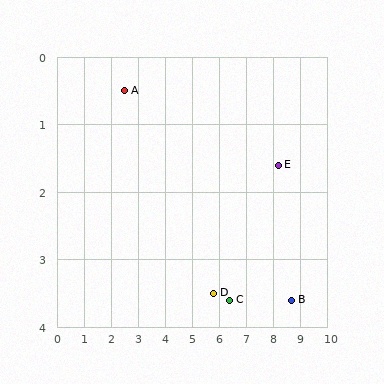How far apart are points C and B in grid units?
Points C and B are about 2.3 grid units apart.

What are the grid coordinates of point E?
Point E is at approximately (8.2, 1.6).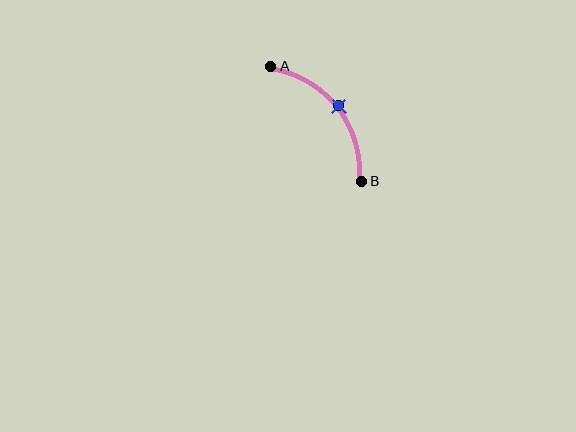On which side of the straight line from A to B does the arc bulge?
The arc bulges above and to the right of the straight line connecting A and B.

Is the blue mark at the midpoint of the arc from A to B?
Yes. The blue mark lies on the arc at equal arc-length from both A and B — it is the arc midpoint.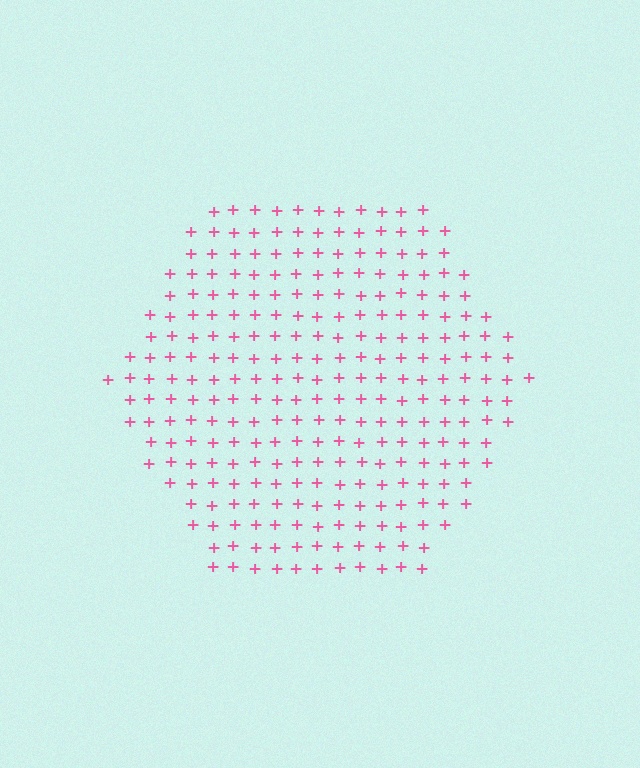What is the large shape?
The large shape is a hexagon.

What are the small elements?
The small elements are plus signs.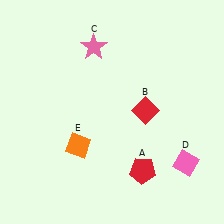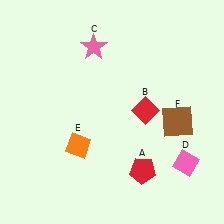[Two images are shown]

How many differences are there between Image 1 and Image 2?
There is 1 difference between the two images.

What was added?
A brown square (F) was added in Image 2.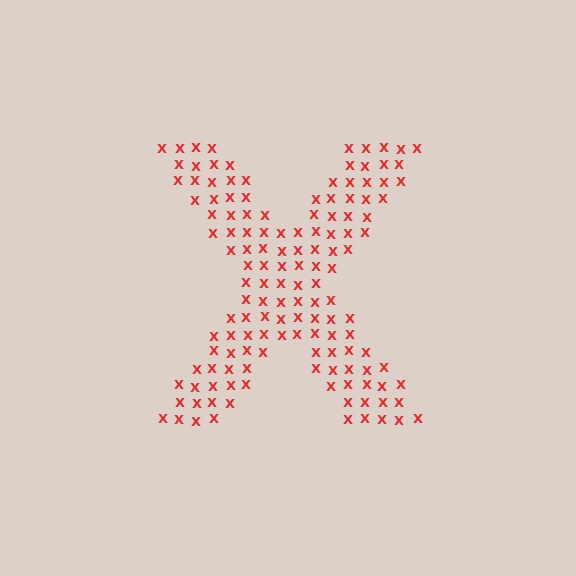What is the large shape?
The large shape is the letter X.